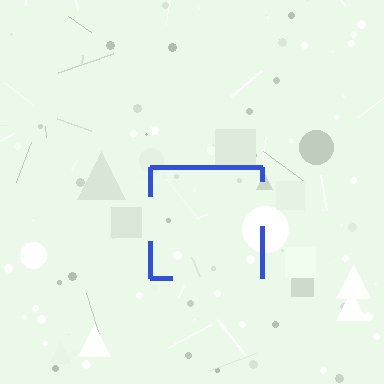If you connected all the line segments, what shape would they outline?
They would outline a square.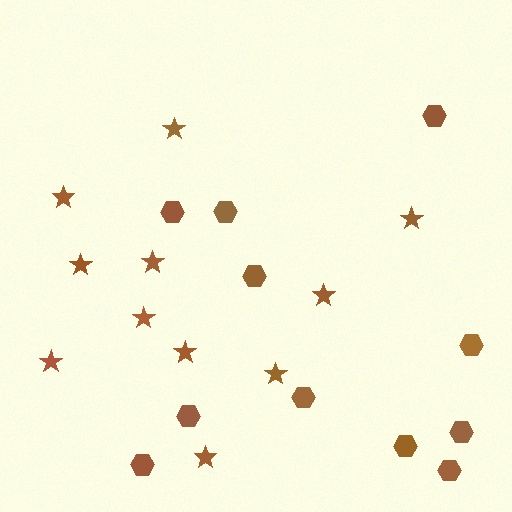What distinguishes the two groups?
There are 2 groups: one group of stars (11) and one group of hexagons (11).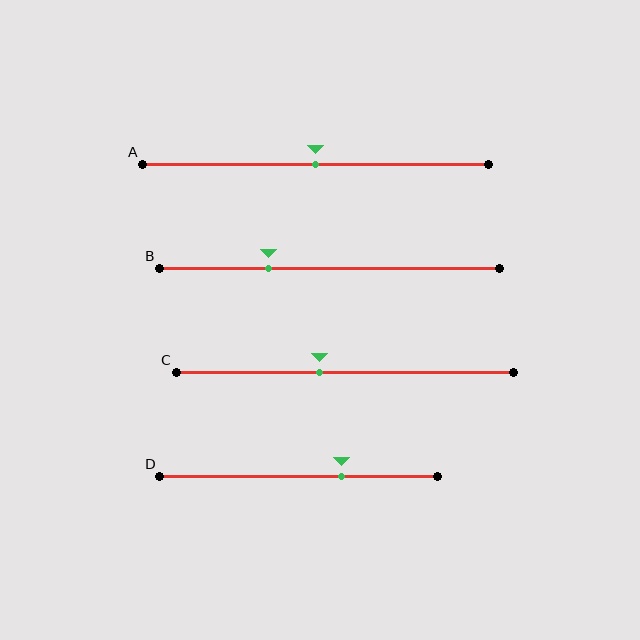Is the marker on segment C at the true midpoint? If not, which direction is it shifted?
No, the marker on segment C is shifted to the left by about 7% of the segment length.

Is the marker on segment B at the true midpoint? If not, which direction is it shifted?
No, the marker on segment B is shifted to the left by about 18% of the segment length.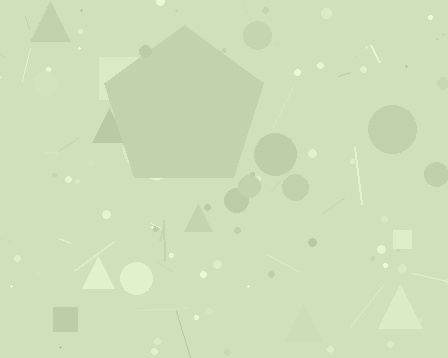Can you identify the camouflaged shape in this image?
The camouflaged shape is a pentagon.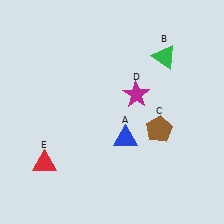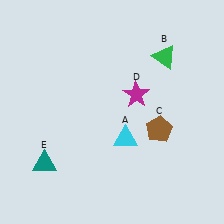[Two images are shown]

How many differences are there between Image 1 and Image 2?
There are 2 differences between the two images.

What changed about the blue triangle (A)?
In Image 1, A is blue. In Image 2, it changed to cyan.